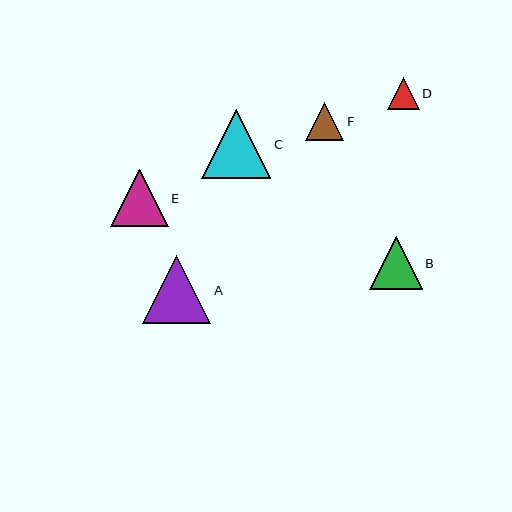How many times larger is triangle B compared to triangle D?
Triangle B is approximately 1.6 times the size of triangle D.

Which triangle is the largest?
Triangle C is the largest with a size of approximately 69 pixels.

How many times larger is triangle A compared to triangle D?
Triangle A is approximately 2.1 times the size of triangle D.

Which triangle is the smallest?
Triangle D is the smallest with a size of approximately 32 pixels.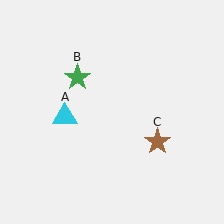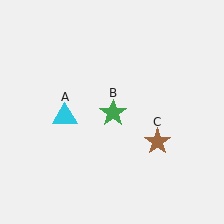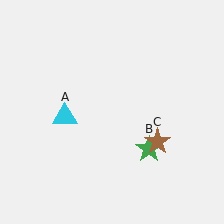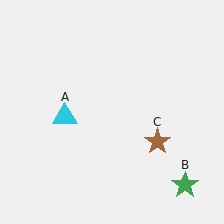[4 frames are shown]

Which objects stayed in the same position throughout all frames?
Cyan triangle (object A) and brown star (object C) remained stationary.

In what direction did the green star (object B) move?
The green star (object B) moved down and to the right.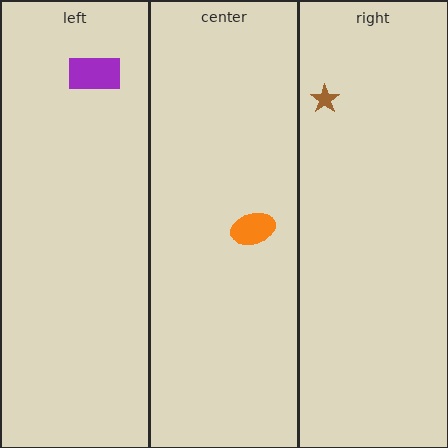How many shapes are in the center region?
1.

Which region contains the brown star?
The right region.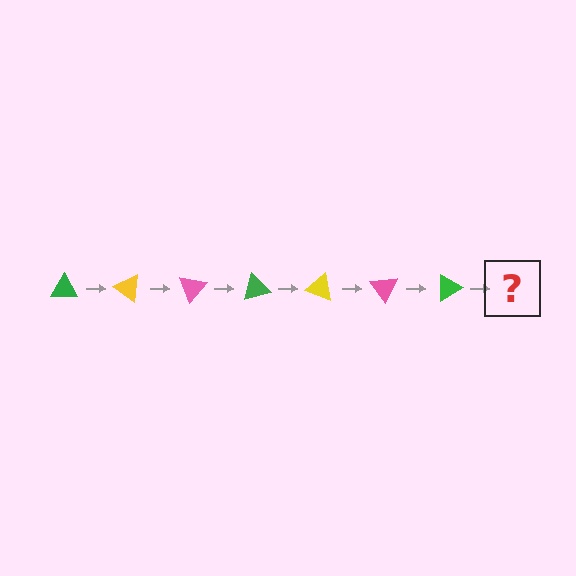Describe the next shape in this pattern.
It should be a yellow triangle, rotated 245 degrees from the start.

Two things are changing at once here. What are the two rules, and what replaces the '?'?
The two rules are that it rotates 35 degrees each step and the color cycles through green, yellow, and pink. The '?' should be a yellow triangle, rotated 245 degrees from the start.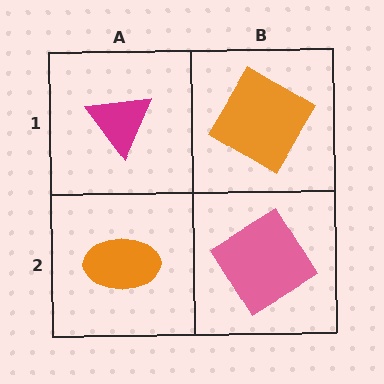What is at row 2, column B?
A pink diamond.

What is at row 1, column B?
An orange diamond.